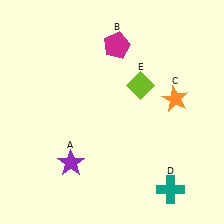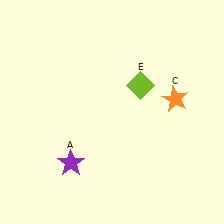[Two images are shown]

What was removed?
The magenta pentagon (B), the teal cross (D) were removed in Image 2.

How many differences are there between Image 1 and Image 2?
There are 2 differences between the two images.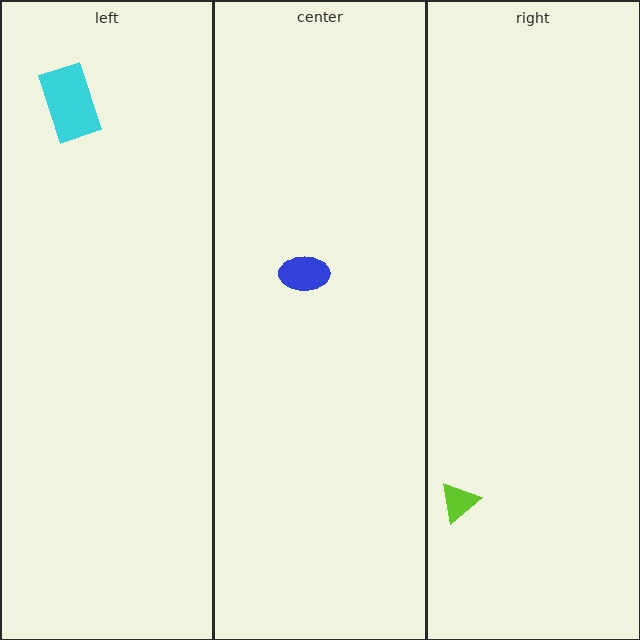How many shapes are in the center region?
1.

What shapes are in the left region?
The cyan rectangle.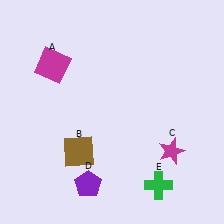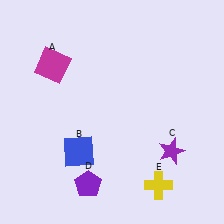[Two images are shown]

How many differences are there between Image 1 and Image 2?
There are 3 differences between the two images.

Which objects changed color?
B changed from brown to blue. C changed from magenta to purple. E changed from green to yellow.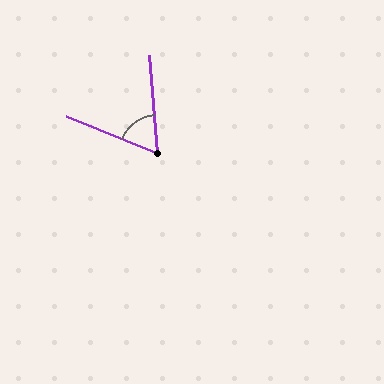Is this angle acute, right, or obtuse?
It is acute.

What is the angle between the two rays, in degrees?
Approximately 64 degrees.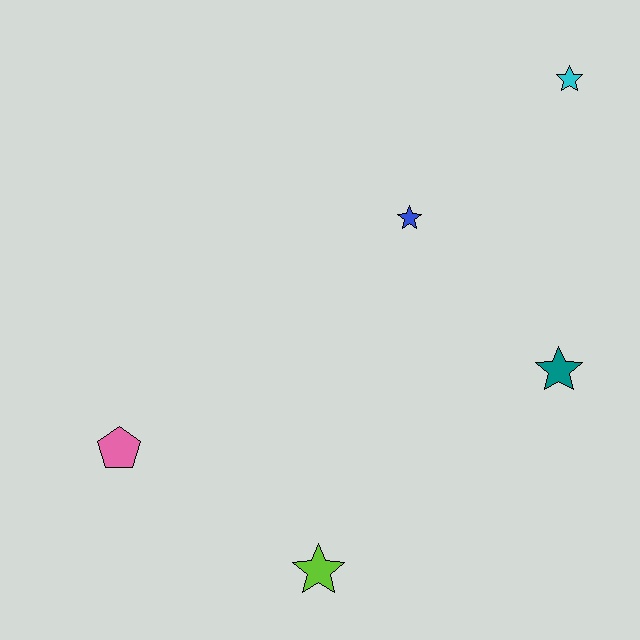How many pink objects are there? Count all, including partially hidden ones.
There is 1 pink object.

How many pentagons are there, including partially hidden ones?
There is 1 pentagon.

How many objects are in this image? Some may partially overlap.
There are 5 objects.